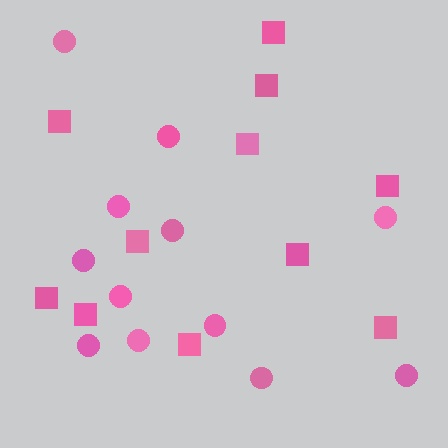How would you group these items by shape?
There are 2 groups: one group of circles (12) and one group of squares (11).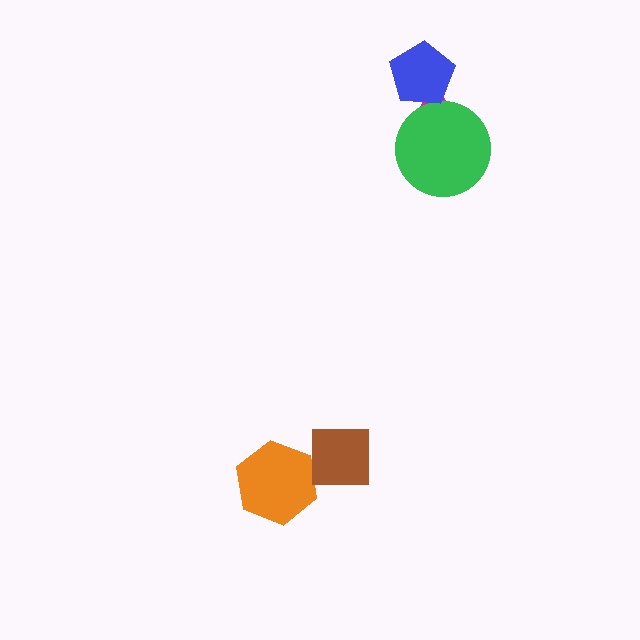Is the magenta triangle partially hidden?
Yes, it is partially covered by another shape.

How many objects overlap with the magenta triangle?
2 objects overlap with the magenta triangle.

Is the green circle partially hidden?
No, no other shape covers it.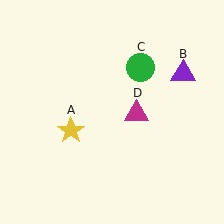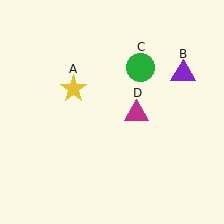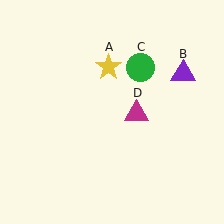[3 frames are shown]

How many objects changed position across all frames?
1 object changed position: yellow star (object A).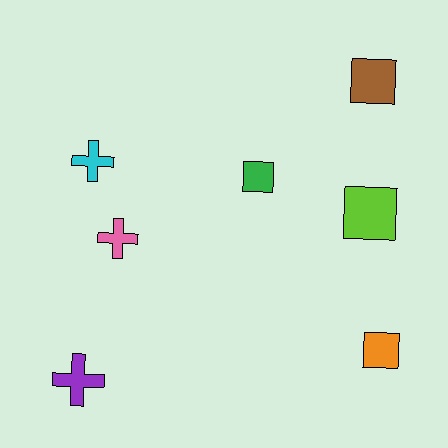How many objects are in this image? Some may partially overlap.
There are 7 objects.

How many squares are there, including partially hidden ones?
There are 4 squares.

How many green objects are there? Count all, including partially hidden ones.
There is 1 green object.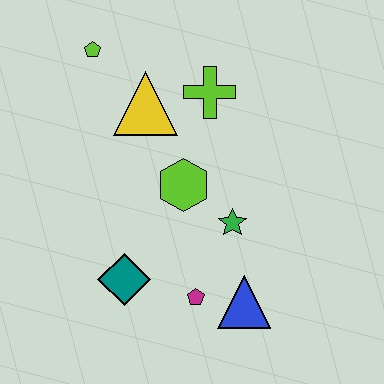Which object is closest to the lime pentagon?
The yellow triangle is closest to the lime pentagon.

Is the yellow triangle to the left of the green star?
Yes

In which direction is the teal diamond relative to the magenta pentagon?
The teal diamond is to the left of the magenta pentagon.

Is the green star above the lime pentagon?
No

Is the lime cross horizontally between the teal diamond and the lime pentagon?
No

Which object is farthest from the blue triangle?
The lime pentagon is farthest from the blue triangle.